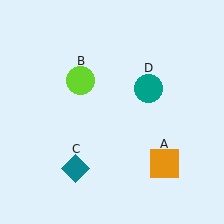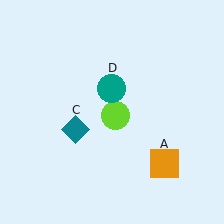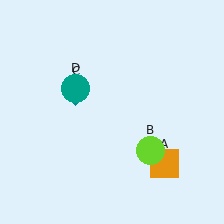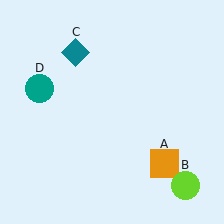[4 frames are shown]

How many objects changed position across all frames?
3 objects changed position: lime circle (object B), teal diamond (object C), teal circle (object D).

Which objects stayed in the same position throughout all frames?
Orange square (object A) remained stationary.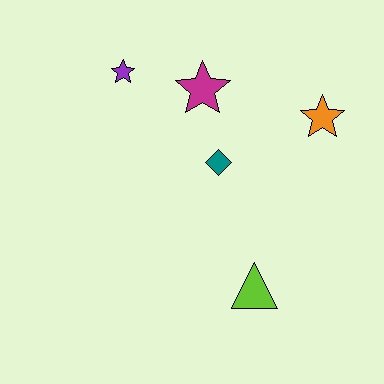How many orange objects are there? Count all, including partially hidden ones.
There is 1 orange object.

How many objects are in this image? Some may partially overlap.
There are 5 objects.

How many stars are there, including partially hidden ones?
There are 3 stars.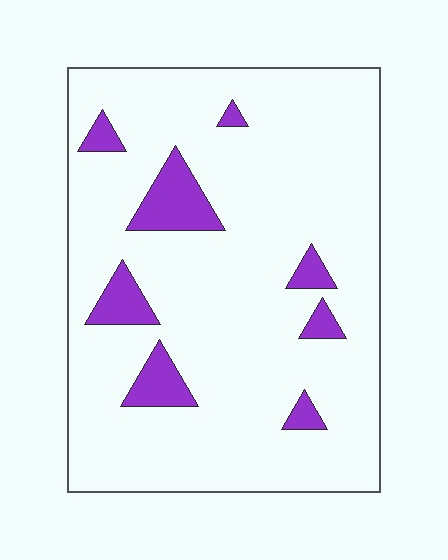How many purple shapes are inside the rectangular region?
8.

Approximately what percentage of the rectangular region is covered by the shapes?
Approximately 10%.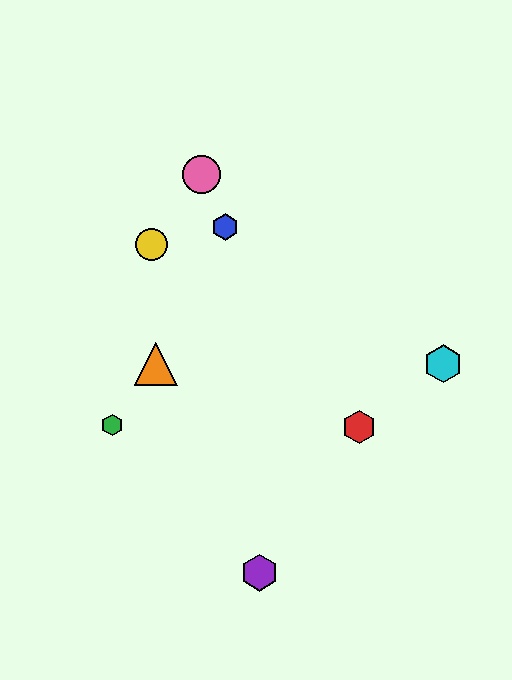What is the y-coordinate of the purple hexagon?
The purple hexagon is at y≈573.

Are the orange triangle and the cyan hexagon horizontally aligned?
Yes, both are at y≈364.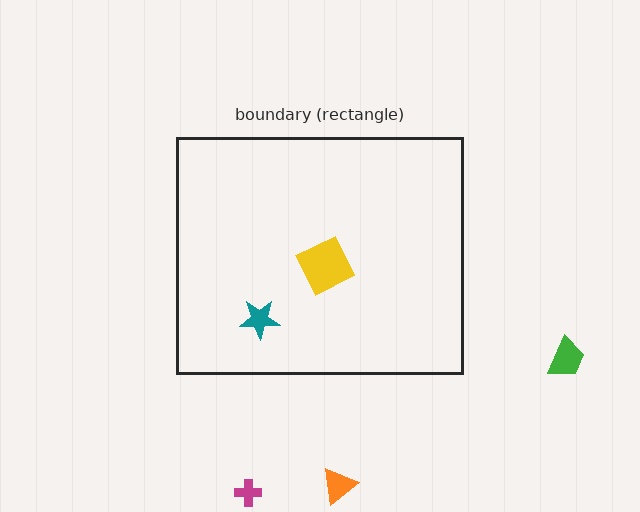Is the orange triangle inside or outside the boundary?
Outside.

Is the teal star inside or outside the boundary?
Inside.